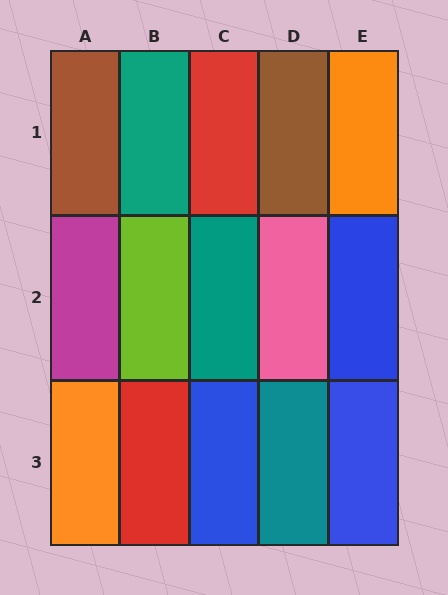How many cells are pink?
1 cell is pink.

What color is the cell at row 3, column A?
Orange.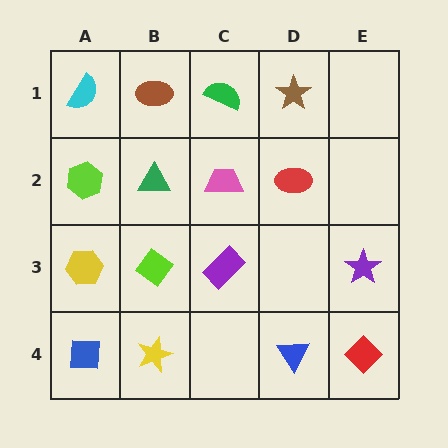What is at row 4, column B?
A yellow star.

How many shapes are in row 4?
4 shapes.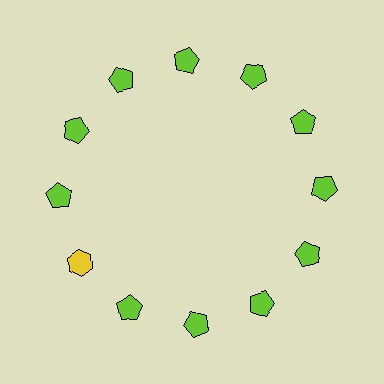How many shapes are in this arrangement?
There are 12 shapes arranged in a ring pattern.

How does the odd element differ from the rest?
It differs in both color (yellow instead of lime) and shape (hexagon instead of pentagon).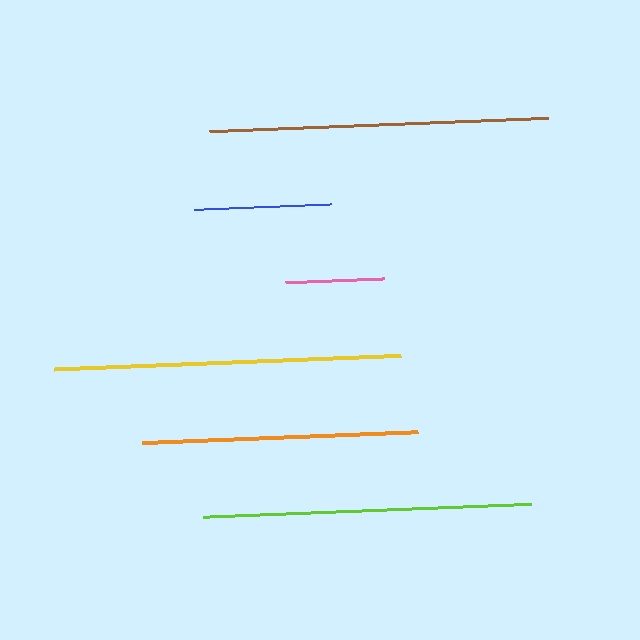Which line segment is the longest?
The yellow line is the longest at approximately 347 pixels.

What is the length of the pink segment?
The pink segment is approximately 100 pixels long.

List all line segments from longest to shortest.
From longest to shortest: yellow, brown, lime, orange, blue, pink.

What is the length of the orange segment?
The orange segment is approximately 276 pixels long.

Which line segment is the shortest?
The pink line is the shortest at approximately 100 pixels.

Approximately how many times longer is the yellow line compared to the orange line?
The yellow line is approximately 1.3 times the length of the orange line.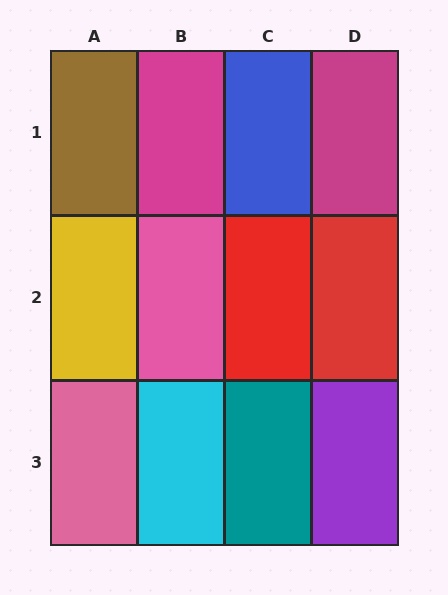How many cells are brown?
1 cell is brown.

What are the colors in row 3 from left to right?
Pink, cyan, teal, purple.